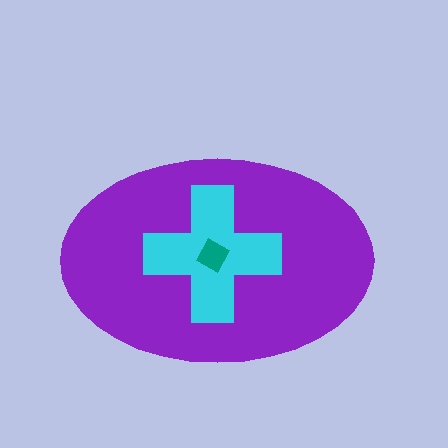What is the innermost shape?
The teal diamond.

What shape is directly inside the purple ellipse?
The cyan cross.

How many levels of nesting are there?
3.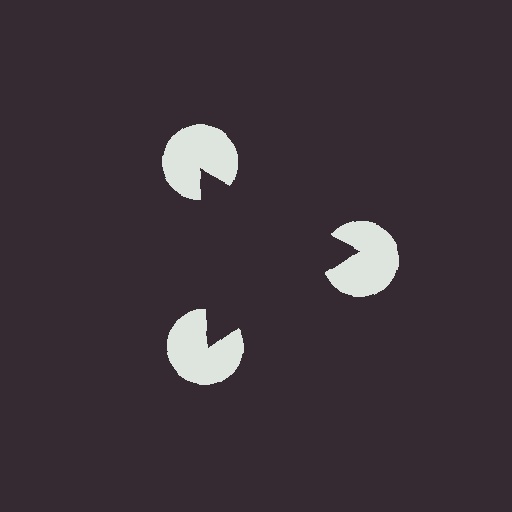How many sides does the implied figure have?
3 sides.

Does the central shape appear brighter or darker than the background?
It typically appears slightly darker than the background, even though no actual brightness change is drawn.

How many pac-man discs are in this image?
There are 3 — one at each vertex of the illusory triangle.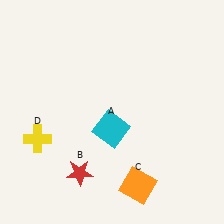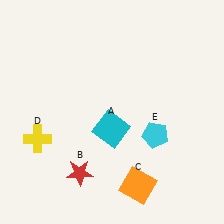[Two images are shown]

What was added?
A cyan pentagon (E) was added in Image 2.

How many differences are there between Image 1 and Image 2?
There is 1 difference between the two images.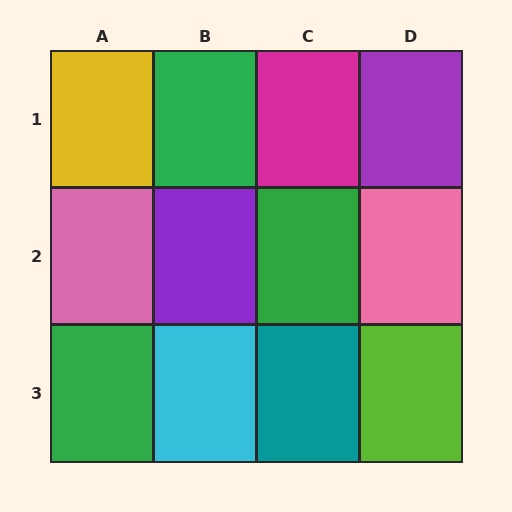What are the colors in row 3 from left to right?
Green, cyan, teal, lime.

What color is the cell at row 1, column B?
Green.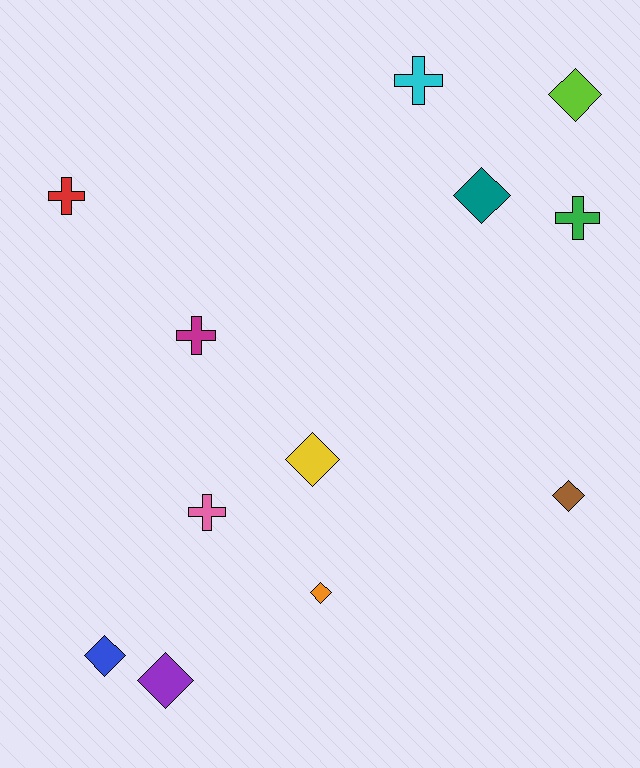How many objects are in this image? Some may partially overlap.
There are 12 objects.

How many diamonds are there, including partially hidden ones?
There are 7 diamonds.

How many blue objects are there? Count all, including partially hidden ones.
There is 1 blue object.